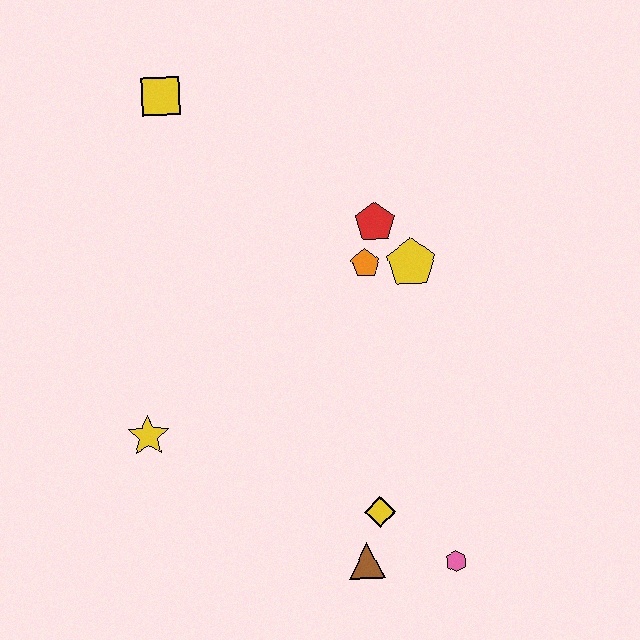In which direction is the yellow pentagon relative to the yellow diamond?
The yellow pentagon is above the yellow diamond.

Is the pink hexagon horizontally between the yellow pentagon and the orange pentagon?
No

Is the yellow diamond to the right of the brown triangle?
Yes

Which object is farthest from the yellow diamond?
The yellow square is farthest from the yellow diamond.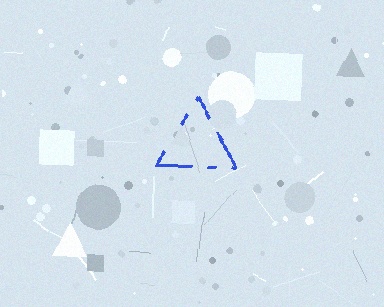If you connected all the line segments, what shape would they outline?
They would outline a triangle.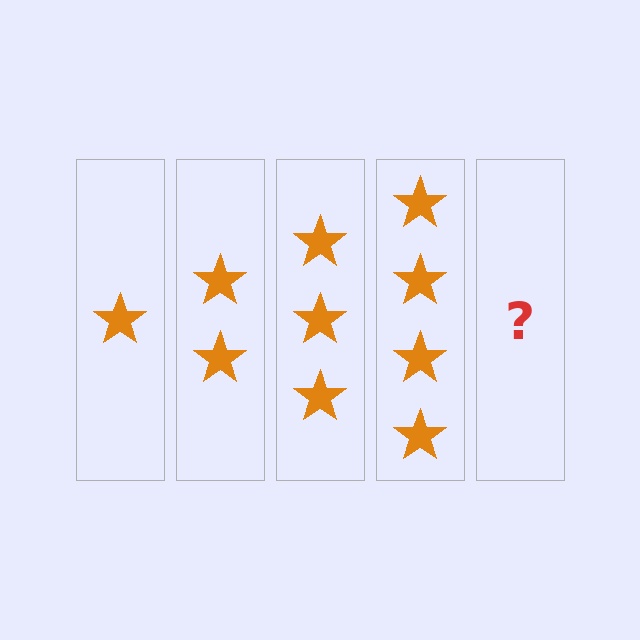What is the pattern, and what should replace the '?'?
The pattern is that each step adds one more star. The '?' should be 5 stars.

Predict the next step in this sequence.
The next step is 5 stars.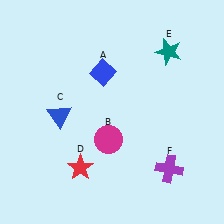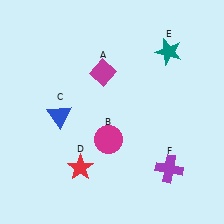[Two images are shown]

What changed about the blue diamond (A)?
In Image 1, A is blue. In Image 2, it changed to magenta.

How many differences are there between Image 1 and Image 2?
There is 1 difference between the two images.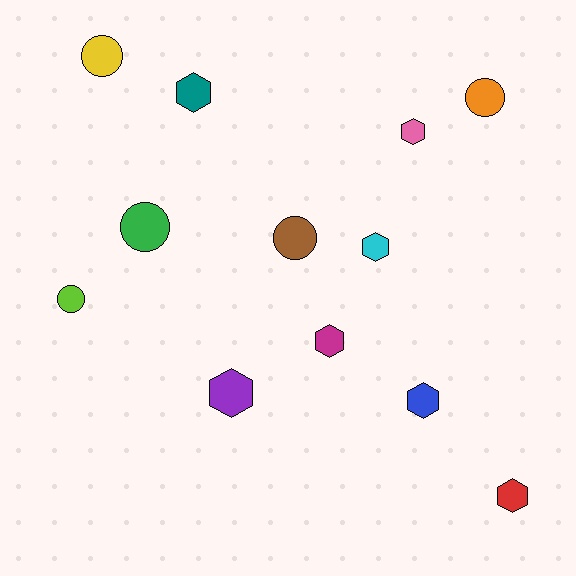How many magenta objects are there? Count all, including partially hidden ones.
There is 1 magenta object.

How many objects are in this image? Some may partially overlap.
There are 12 objects.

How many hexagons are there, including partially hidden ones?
There are 7 hexagons.